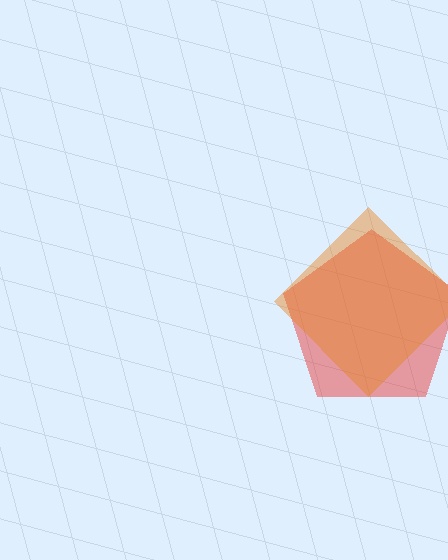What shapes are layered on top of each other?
The layered shapes are: a red pentagon, an orange diamond.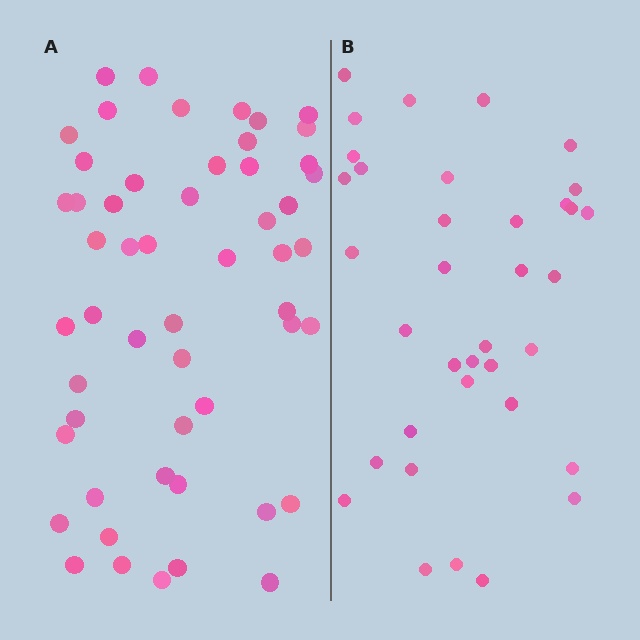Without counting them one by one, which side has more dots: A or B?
Region A (the left region) has more dots.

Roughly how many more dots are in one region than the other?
Region A has approximately 15 more dots than region B.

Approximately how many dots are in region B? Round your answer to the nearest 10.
About 40 dots. (The exact count is 36, which rounds to 40.)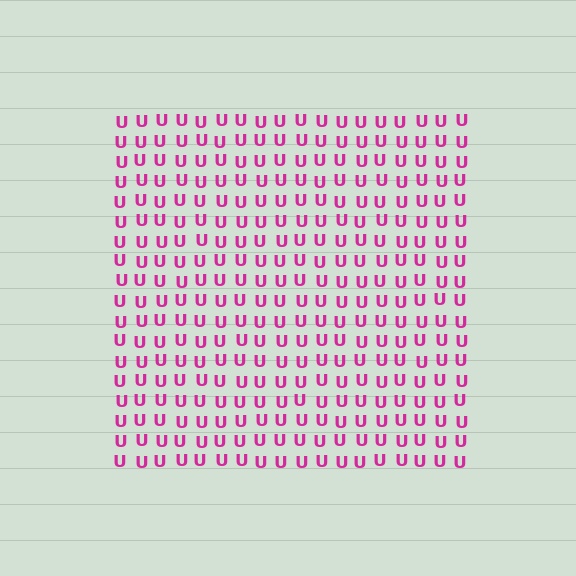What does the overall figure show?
The overall figure shows a square.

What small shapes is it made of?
It is made of small letter U's.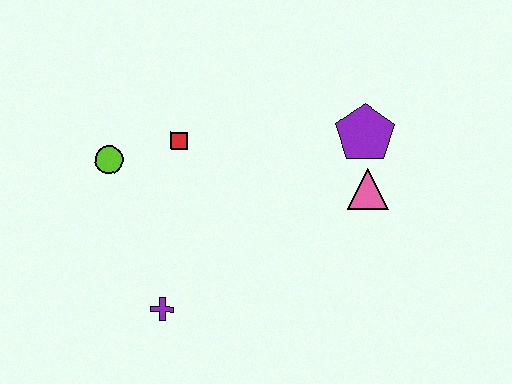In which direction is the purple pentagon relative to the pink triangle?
The purple pentagon is above the pink triangle.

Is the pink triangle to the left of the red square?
No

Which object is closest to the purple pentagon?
The pink triangle is closest to the purple pentagon.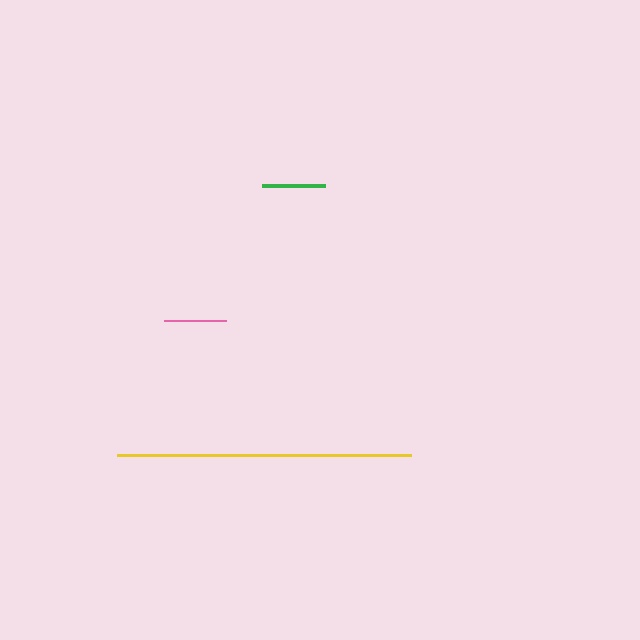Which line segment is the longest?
The yellow line is the longest at approximately 293 pixels.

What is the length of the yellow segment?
The yellow segment is approximately 293 pixels long.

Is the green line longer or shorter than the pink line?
The green line is longer than the pink line.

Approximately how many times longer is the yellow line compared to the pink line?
The yellow line is approximately 4.7 times the length of the pink line.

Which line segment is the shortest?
The pink line is the shortest at approximately 63 pixels.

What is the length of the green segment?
The green segment is approximately 63 pixels long.